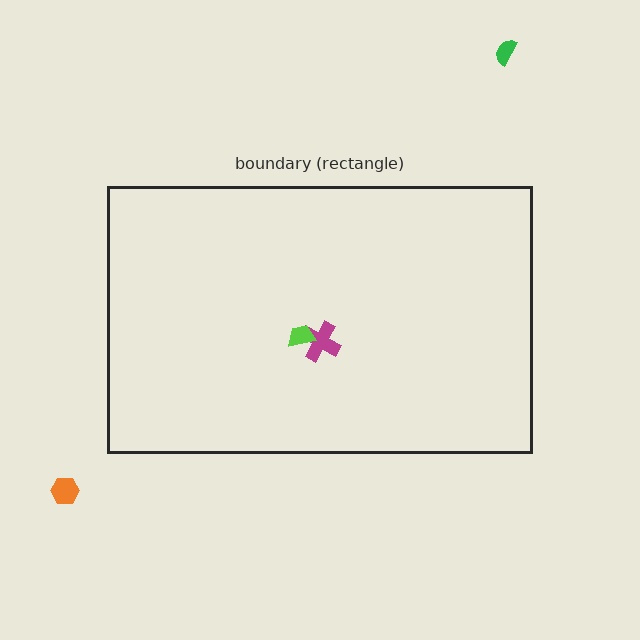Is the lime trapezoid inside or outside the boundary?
Inside.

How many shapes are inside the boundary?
2 inside, 2 outside.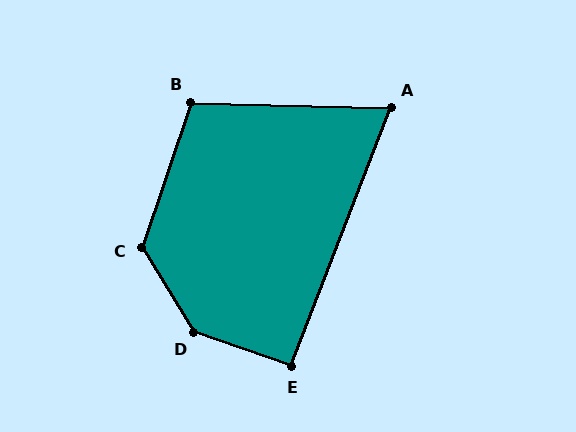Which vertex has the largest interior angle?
D, at approximately 140 degrees.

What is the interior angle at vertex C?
Approximately 130 degrees (obtuse).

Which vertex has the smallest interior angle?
A, at approximately 70 degrees.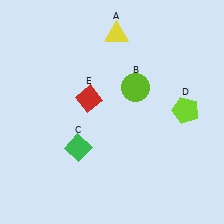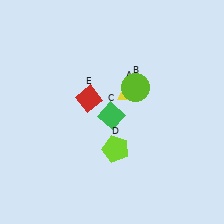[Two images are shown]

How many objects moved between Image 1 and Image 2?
3 objects moved between the two images.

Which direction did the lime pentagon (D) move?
The lime pentagon (D) moved left.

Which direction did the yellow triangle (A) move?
The yellow triangle (A) moved down.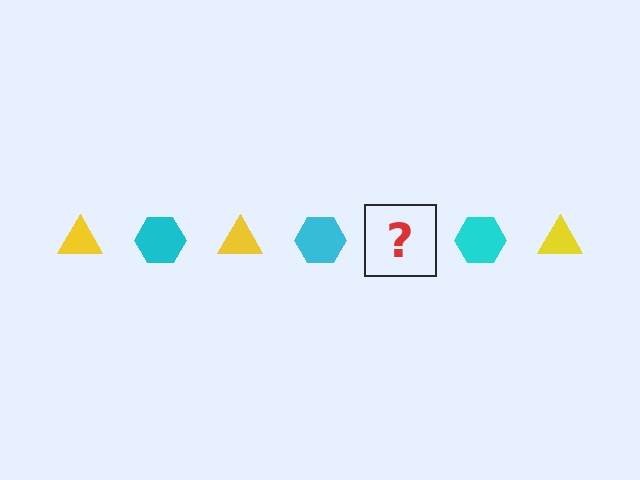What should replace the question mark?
The question mark should be replaced with a yellow triangle.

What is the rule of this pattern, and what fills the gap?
The rule is that the pattern alternates between yellow triangle and cyan hexagon. The gap should be filled with a yellow triangle.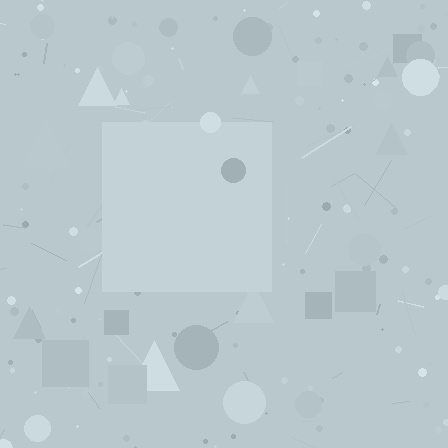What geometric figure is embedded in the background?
A square is embedded in the background.